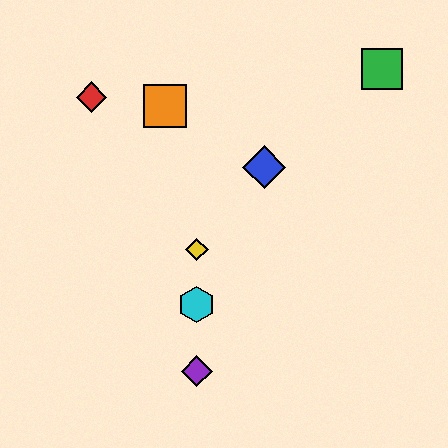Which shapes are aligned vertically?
The yellow diamond, the purple diamond, the cyan hexagon are aligned vertically.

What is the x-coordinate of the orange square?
The orange square is at x≈165.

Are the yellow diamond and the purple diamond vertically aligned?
Yes, both are at x≈197.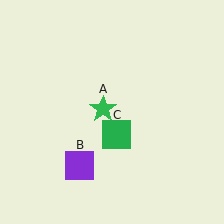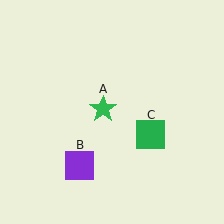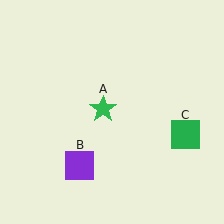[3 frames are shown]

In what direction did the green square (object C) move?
The green square (object C) moved right.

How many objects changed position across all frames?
1 object changed position: green square (object C).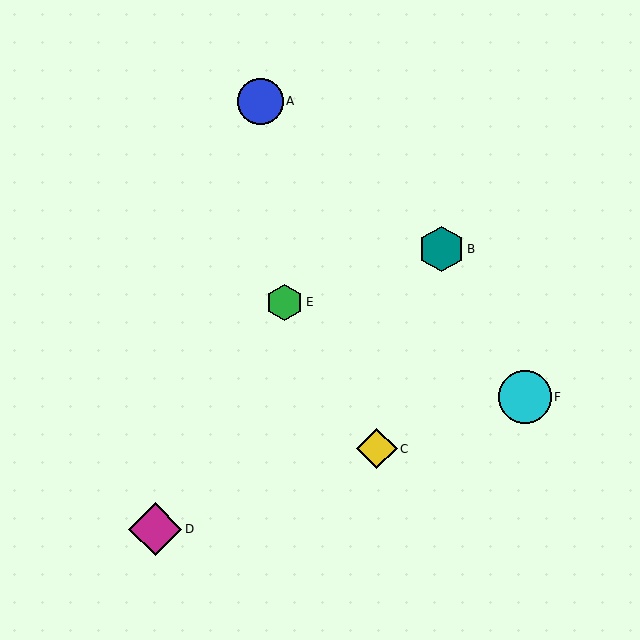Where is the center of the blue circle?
The center of the blue circle is at (261, 101).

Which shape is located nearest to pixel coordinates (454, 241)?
The teal hexagon (labeled B) at (441, 249) is nearest to that location.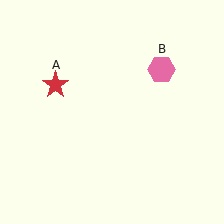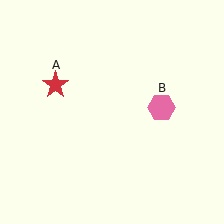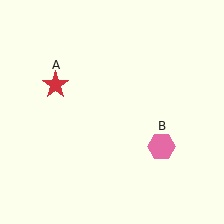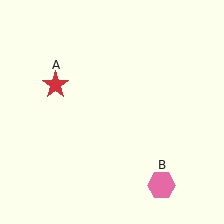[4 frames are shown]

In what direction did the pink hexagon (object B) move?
The pink hexagon (object B) moved down.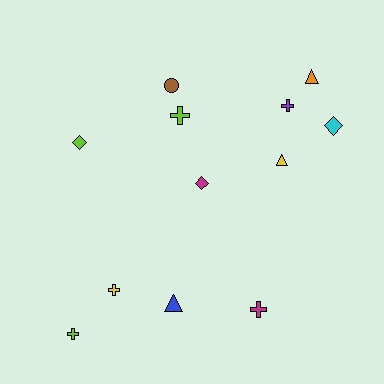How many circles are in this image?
There is 1 circle.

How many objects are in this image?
There are 12 objects.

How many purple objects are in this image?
There is 1 purple object.